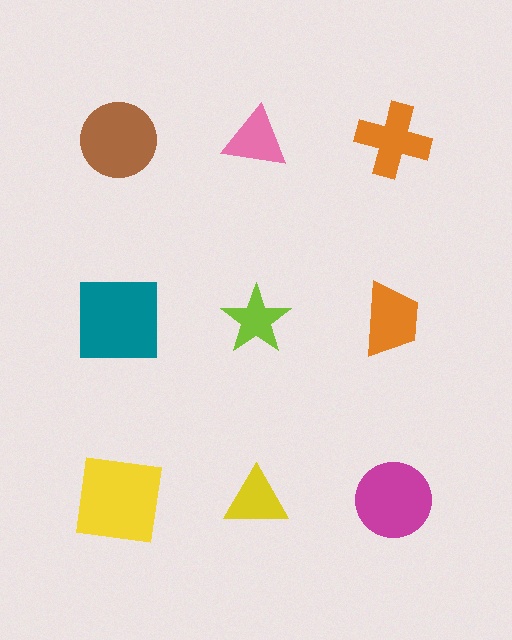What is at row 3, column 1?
A yellow square.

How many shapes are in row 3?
3 shapes.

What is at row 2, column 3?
An orange trapezoid.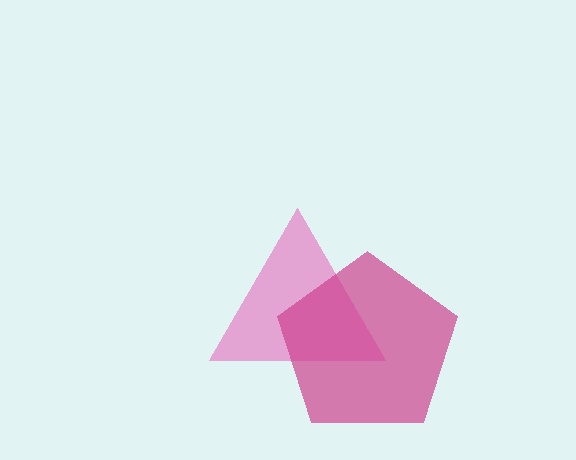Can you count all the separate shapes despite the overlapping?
Yes, there are 2 separate shapes.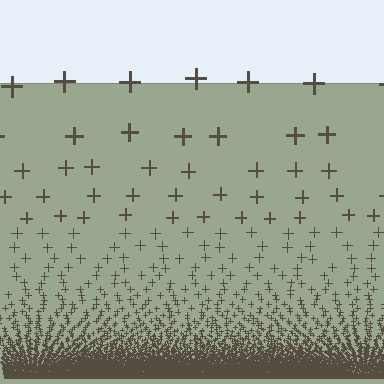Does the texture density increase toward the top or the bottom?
Density increases toward the bottom.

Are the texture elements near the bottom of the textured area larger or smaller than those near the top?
Smaller. The gradient is inverted — elements near the bottom are smaller and denser.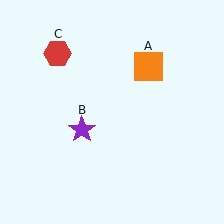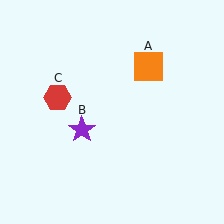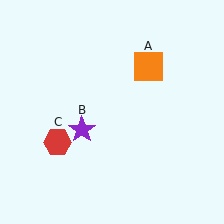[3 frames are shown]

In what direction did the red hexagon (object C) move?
The red hexagon (object C) moved down.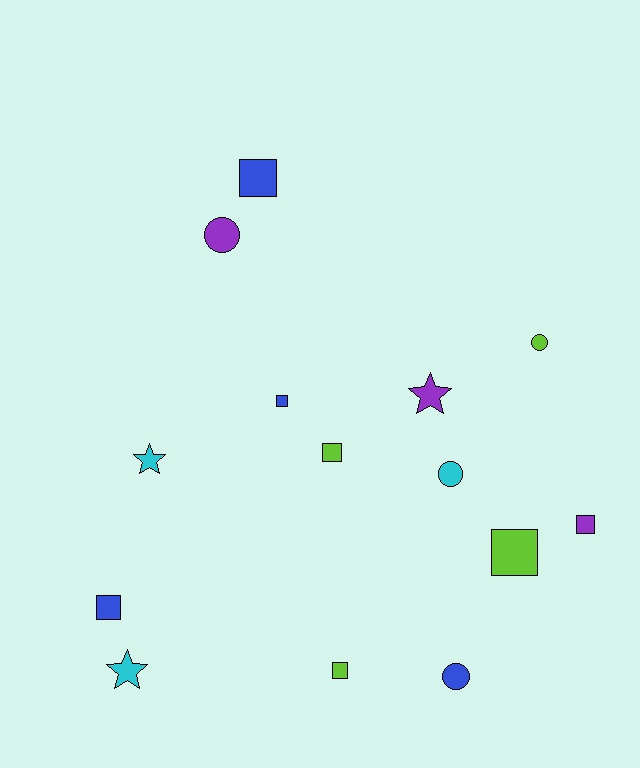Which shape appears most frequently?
Square, with 7 objects.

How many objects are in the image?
There are 14 objects.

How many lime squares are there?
There are 3 lime squares.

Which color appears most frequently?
Lime, with 4 objects.